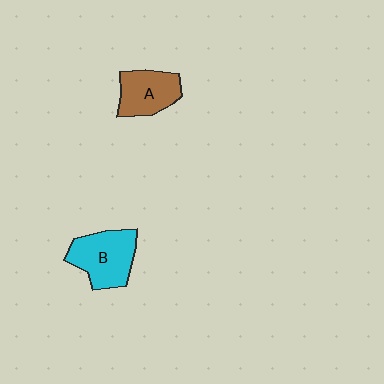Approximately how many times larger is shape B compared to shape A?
Approximately 1.3 times.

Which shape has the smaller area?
Shape A (brown).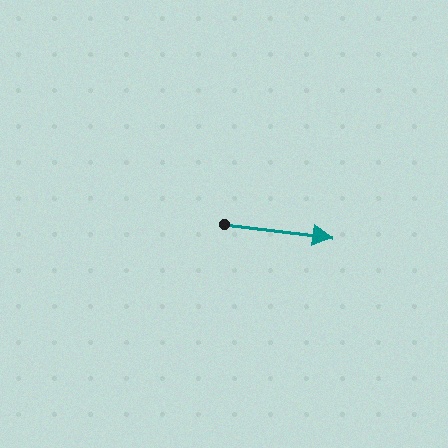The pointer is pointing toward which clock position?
Roughly 3 o'clock.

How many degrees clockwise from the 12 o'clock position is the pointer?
Approximately 97 degrees.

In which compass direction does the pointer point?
East.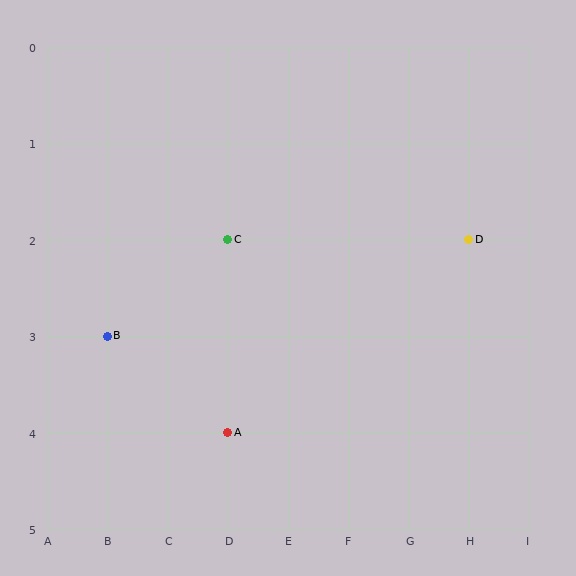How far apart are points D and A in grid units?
Points D and A are 4 columns and 2 rows apart (about 4.5 grid units diagonally).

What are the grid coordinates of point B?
Point B is at grid coordinates (B, 3).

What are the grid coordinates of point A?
Point A is at grid coordinates (D, 4).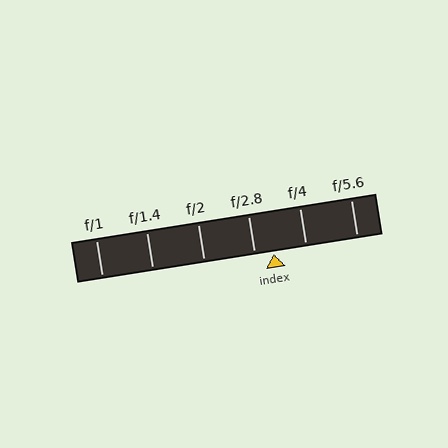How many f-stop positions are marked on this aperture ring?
There are 6 f-stop positions marked.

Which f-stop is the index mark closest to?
The index mark is closest to f/2.8.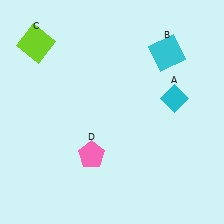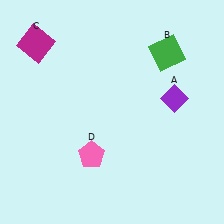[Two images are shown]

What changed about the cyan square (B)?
In Image 1, B is cyan. In Image 2, it changed to green.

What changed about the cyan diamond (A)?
In Image 1, A is cyan. In Image 2, it changed to purple.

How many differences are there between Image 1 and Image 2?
There are 3 differences between the two images.